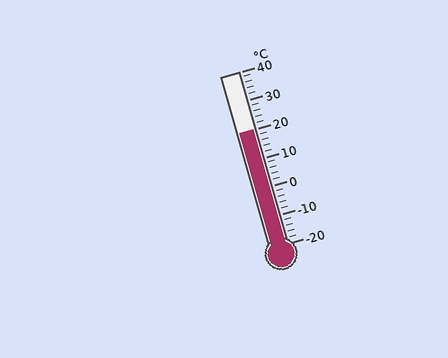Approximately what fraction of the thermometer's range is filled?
The thermometer is filled to approximately 65% of its range.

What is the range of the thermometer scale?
The thermometer scale ranges from -20°C to 40°C.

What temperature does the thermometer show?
The thermometer shows approximately 20°C.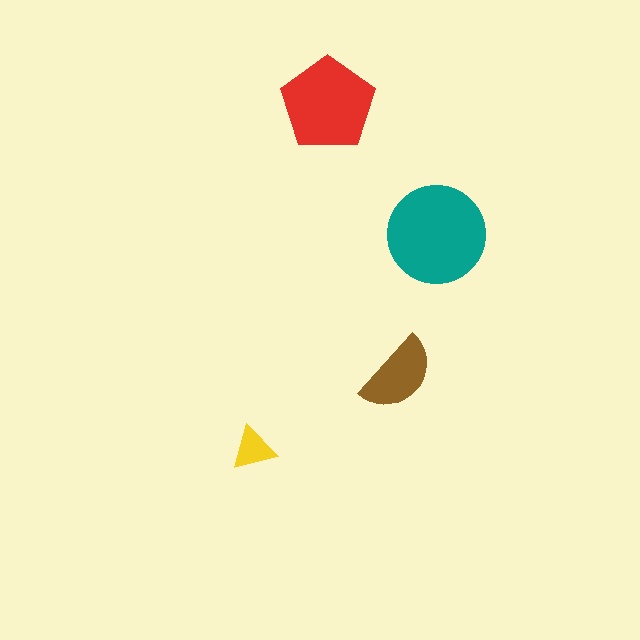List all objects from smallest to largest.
The yellow triangle, the brown semicircle, the red pentagon, the teal circle.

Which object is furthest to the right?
The teal circle is rightmost.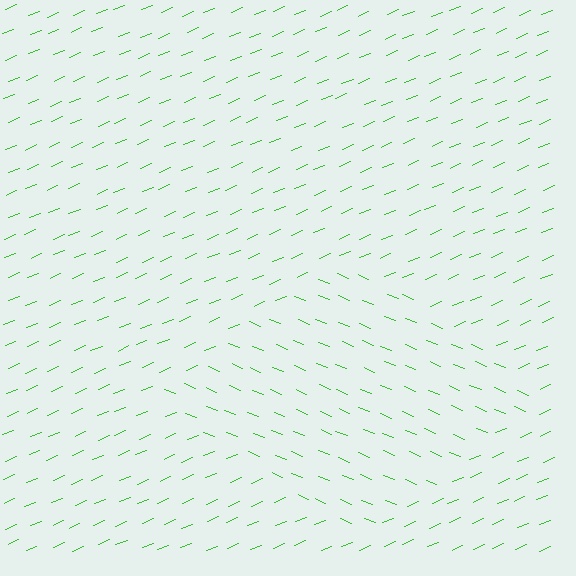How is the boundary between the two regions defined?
The boundary is defined purely by a change in line orientation (approximately 45 degrees difference). All lines are the same color and thickness.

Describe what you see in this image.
The image is filled with small green line segments. A diamond region in the image has lines oriented differently from the surrounding lines, creating a visible texture boundary.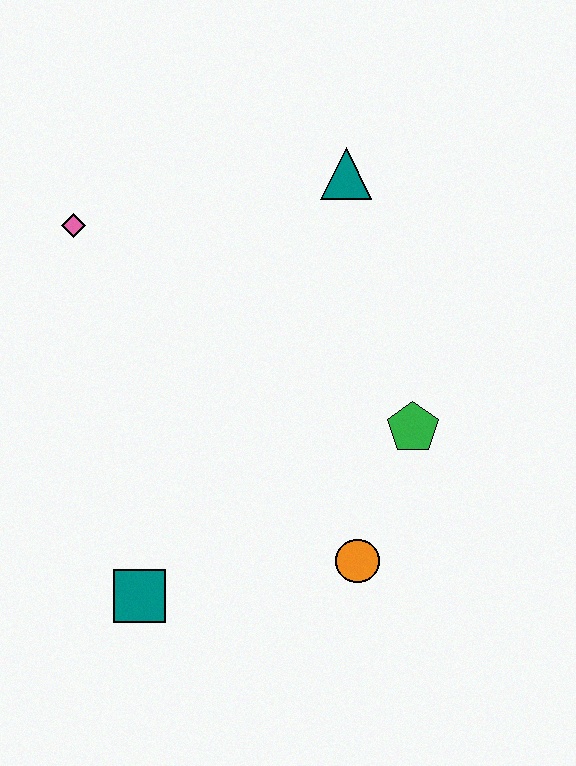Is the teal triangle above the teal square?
Yes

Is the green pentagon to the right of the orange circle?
Yes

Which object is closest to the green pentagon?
The orange circle is closest to the green pentagon.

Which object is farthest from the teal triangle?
The teal square is farthest from the teal triangle.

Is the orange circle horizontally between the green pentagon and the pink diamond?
Yes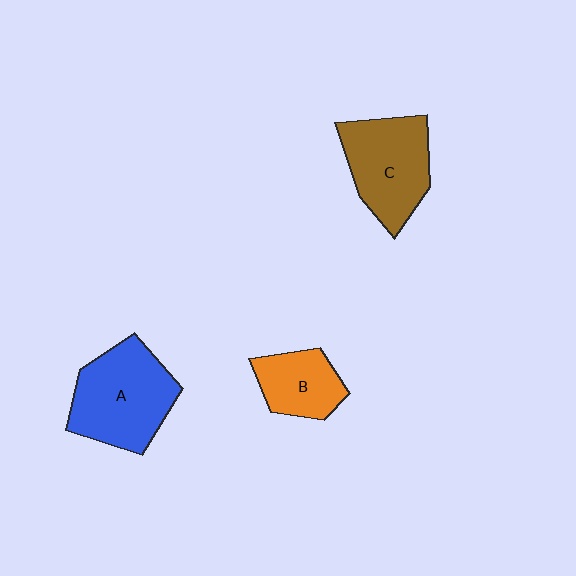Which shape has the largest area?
Shape A (blue).